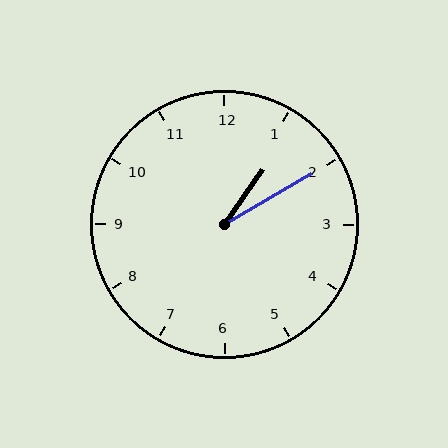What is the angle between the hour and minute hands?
Approximately 25 degrees.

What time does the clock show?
1:10.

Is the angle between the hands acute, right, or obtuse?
It is acute.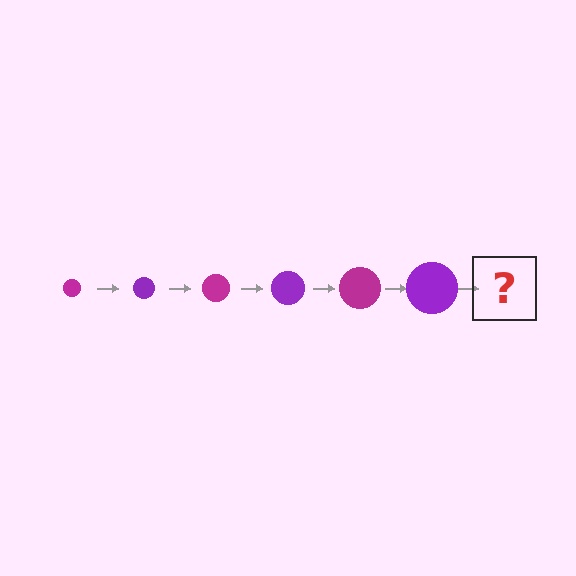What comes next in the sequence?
The next element should be a magenta circle, larger than the previous one.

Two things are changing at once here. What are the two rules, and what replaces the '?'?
The two rules are that the circle grows larger each step and the color cycles through magenta and purple. The '?' should be a magenta circle, larger than the previous one.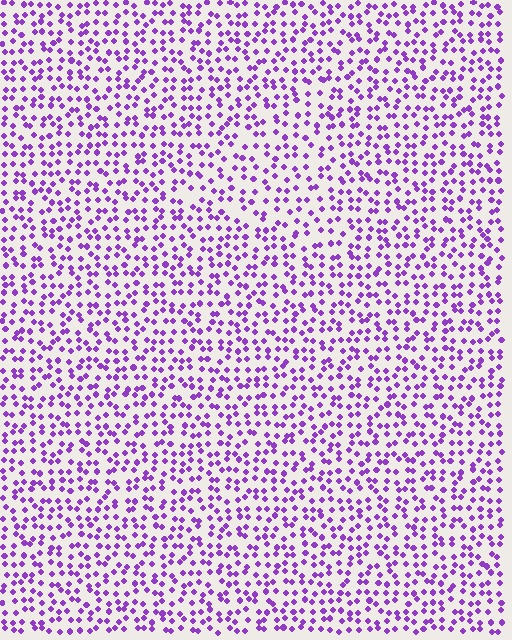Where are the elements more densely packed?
The elements are more densely packed outside the triangle boundary.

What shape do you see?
I see a triangle.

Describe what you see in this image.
The image contains small purple elements arranged at two different densities. A triangle-shaped region is visible where the elements are less densely packed than the surrounding area.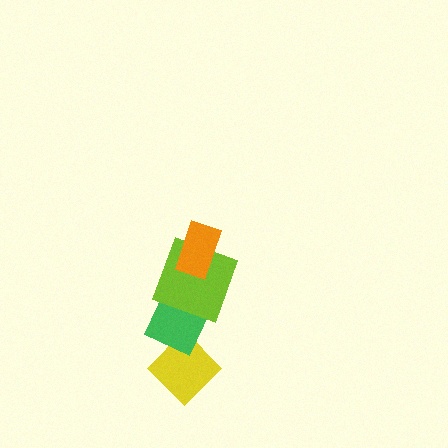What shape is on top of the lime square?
The orange rectangle is on top of the lime square.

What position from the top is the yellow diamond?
The yellow diamond is 4th from the top.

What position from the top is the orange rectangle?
The orange rectangle is 1st from the top.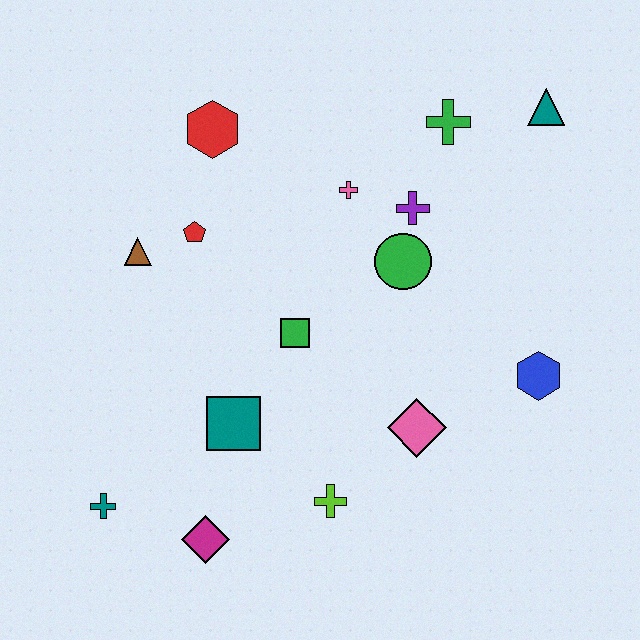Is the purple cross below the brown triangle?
No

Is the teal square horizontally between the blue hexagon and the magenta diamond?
Yes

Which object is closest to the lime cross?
The pink diamond is closest to the lime cross.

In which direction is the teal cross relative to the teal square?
The teal cross is to the left of the teal square.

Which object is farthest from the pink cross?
The teal cross is farthest from the pink cross.